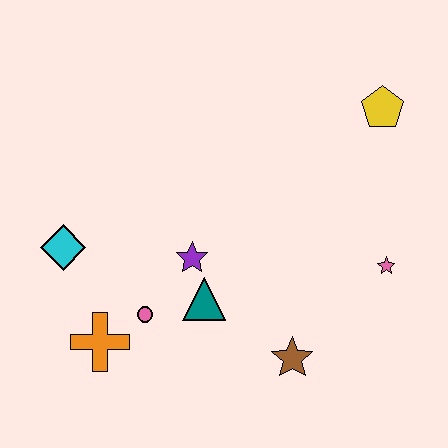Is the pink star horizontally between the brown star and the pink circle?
No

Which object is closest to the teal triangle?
The purple star is closest to the teal triangle.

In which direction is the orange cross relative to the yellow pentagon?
The orange cross is to the left of the yellow pentagon.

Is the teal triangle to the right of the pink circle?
Yes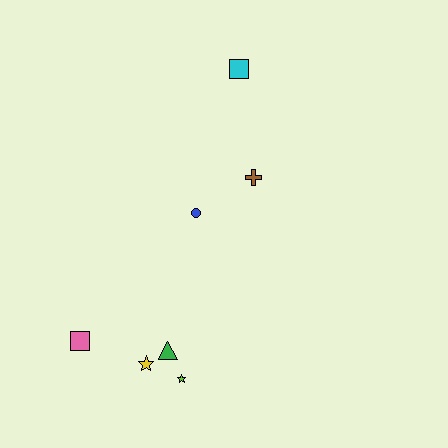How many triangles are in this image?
There is 1 triangle.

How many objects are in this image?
There are 7 objects.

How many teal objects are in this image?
There are no teal objects.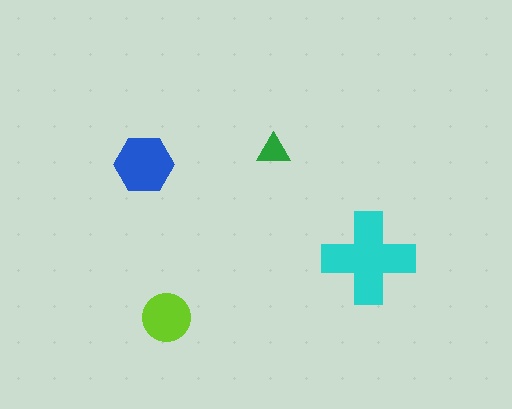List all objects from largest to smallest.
The cyan cross, the blue hexagon, the lime circle, the green triangle.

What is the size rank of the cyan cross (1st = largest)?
1st.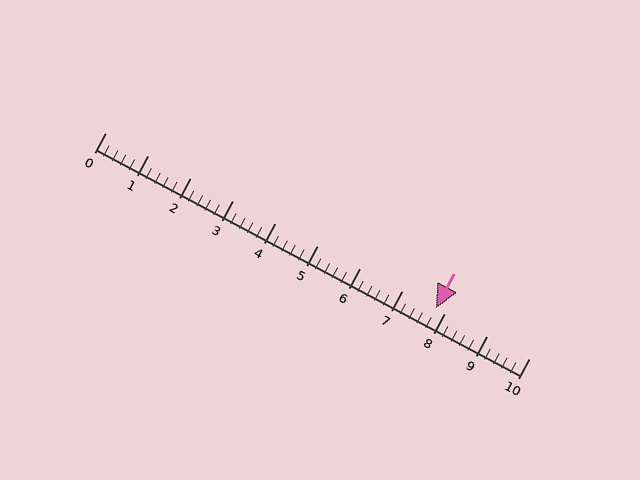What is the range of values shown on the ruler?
The ruler shows values from 0 to 10.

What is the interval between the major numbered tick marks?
The major tick marks are spaced 1 units apart.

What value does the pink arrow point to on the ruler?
The pink arrow points to approximately 7.8.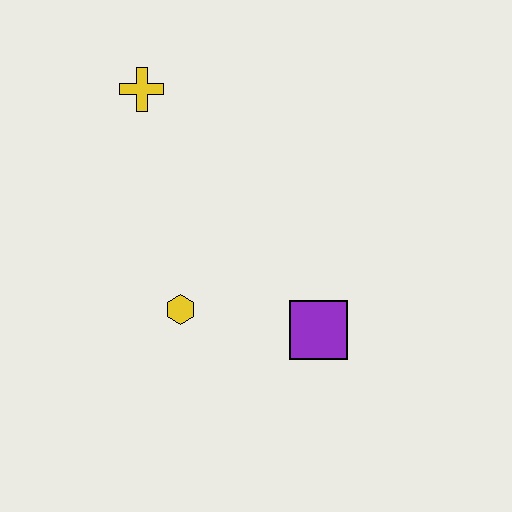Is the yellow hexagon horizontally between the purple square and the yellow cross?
Yes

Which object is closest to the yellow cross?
The yellow hexagon is closest to the yellow cross.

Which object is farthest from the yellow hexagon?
The yellow cross is farthest from the yellow hexagon.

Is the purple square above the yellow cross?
No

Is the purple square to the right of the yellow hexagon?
Yes